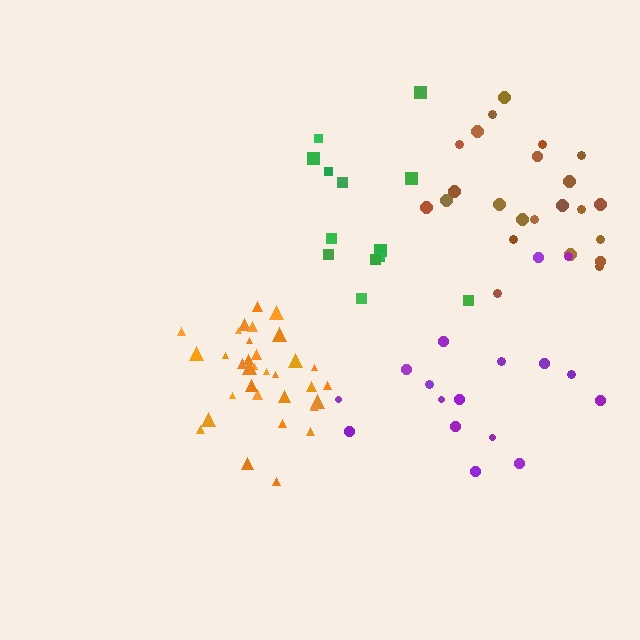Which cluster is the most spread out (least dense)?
Purple.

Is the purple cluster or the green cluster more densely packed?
Green.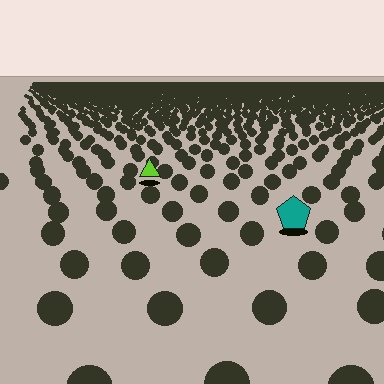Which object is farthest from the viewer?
The lime triangle is farthest from the viewer. It appears smaller and the ground texture around it is denser.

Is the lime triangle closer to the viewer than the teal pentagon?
No. The teal pentagon is closer — you can tell from the texture gradient: the ground texture is coarser near it.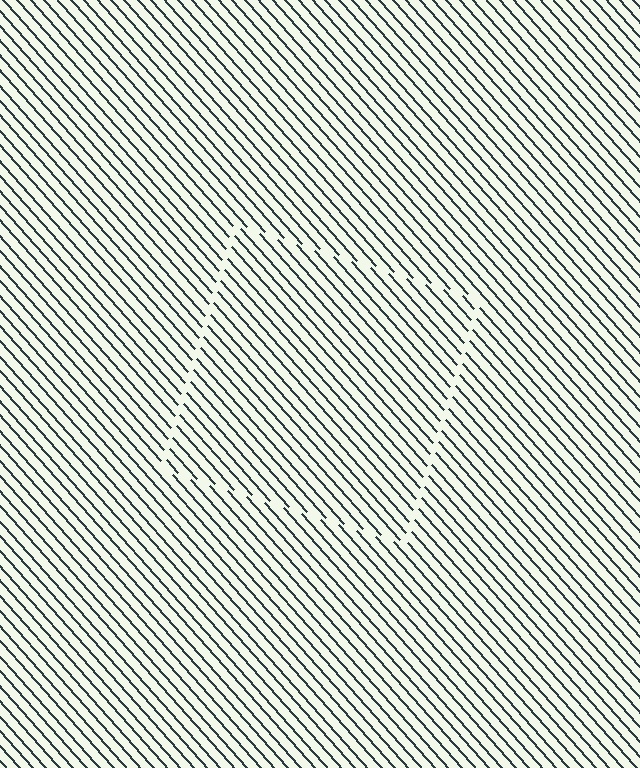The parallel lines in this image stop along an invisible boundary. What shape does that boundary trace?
An illusory square. The interior of the shape contains the same grating, shifted by half a period — the contour is defined by the phase discontinuity where line-ends from the inner and outer gratings abut.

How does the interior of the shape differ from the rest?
The interior of the shape contains the same grating, shifted by half a period — the contour is defined by the phase discontinuity where line-ends from the inner and outer gratings abut.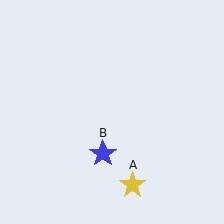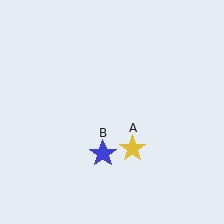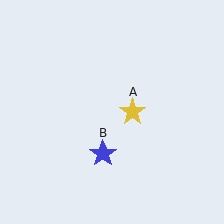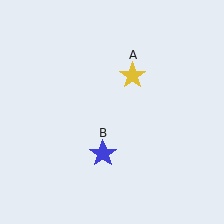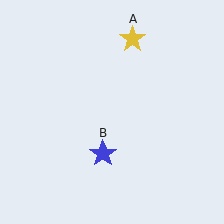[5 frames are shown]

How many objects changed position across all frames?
1 object changed position: yellow star (object A).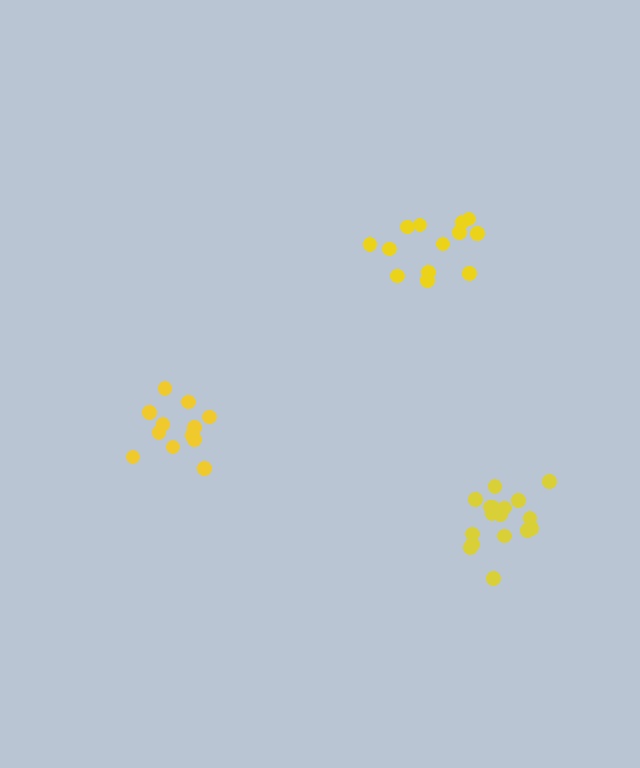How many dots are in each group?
Group 1: 18 dots, Group 2: 12 dots, Group 3: 13 dots (43 total).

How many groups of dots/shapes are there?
There are 3 groups.